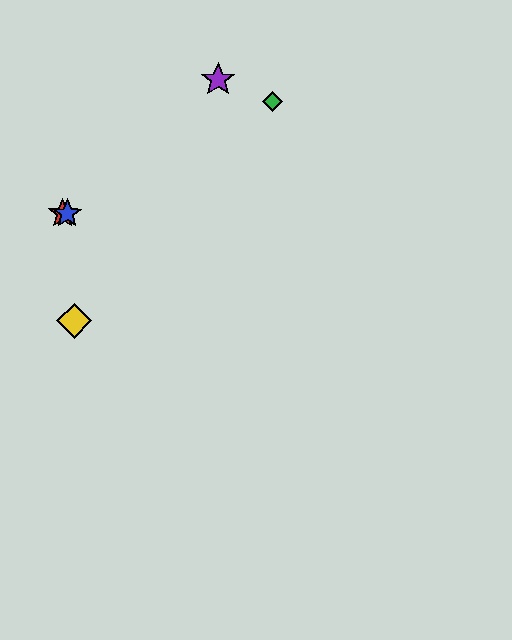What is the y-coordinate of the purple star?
The purple star is at y≈80.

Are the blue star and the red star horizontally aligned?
Yes, both are at y≈214.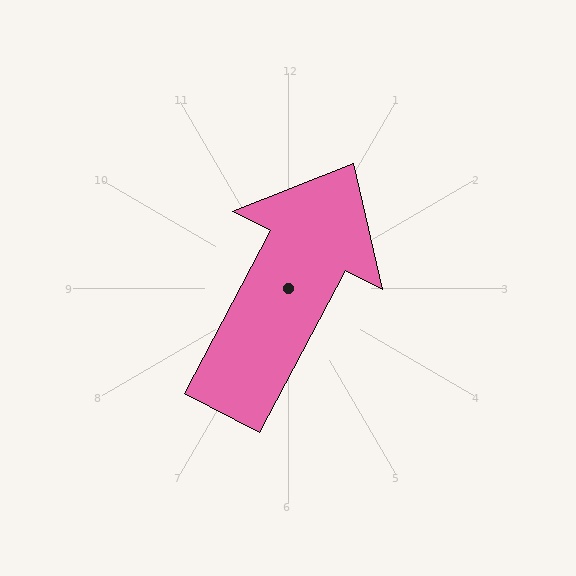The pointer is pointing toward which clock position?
Roughly 1 o'clock.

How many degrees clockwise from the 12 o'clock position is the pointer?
Approximately 28 degrees.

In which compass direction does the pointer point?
Northeast.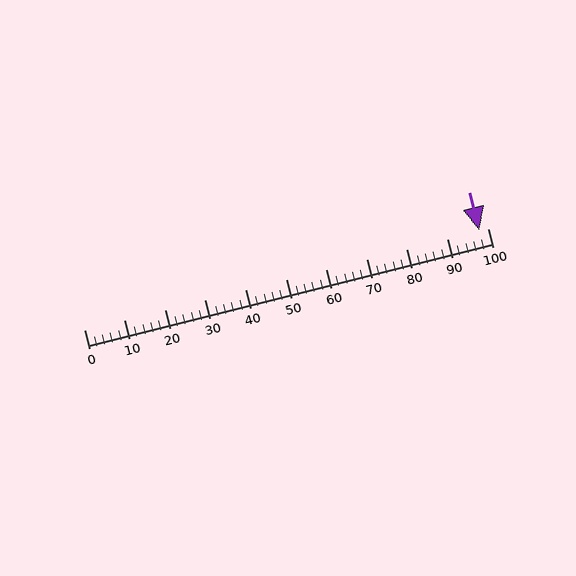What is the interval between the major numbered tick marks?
The major tick marks are spaced 10 units apart.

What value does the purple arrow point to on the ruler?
The purple arrow points to approximately 98.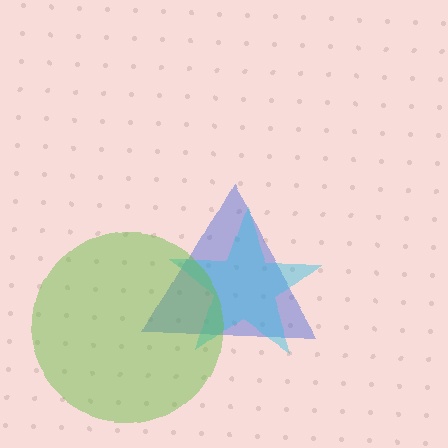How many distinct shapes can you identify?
There are 3 distinct shapes: a blue triangle, a cyan star, a lime circle.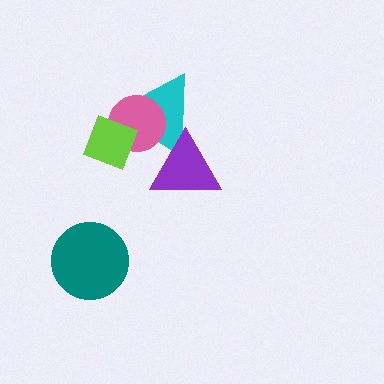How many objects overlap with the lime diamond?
2 objects overlap with the lime diamond.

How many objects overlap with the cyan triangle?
3 objects overlap with the cyan triangle.